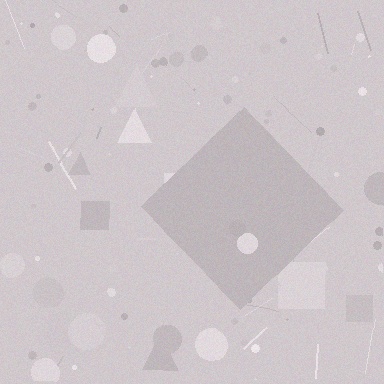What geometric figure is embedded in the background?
A diamond is embedded in the background.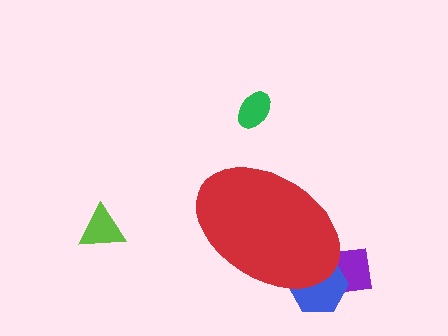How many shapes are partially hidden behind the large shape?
2 shapes are partially hidden.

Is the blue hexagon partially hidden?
Yes, the blue hexagon is partially hidden behind the red ellipse.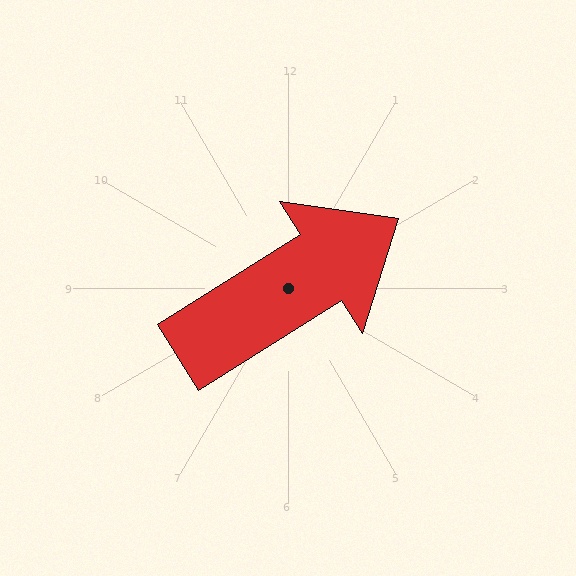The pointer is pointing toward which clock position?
Roughly 2 o'clock.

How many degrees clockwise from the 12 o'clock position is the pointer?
Approximately 58 degrees.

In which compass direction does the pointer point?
Northeast.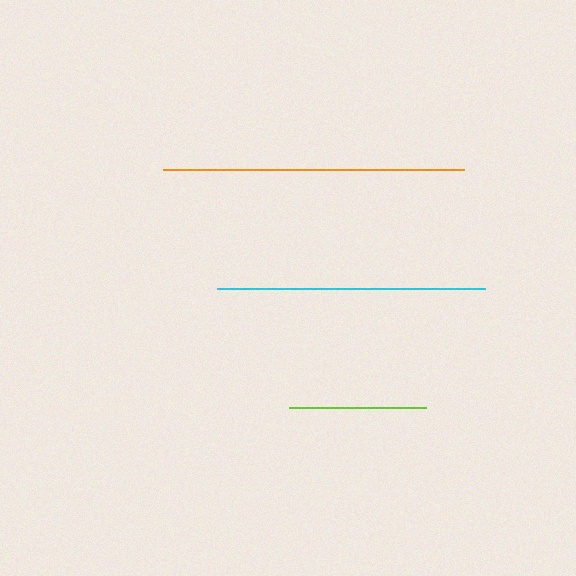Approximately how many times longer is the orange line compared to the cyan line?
The orange line is approximately 1.1 times the length of the cyan line.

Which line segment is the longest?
The orange line is the longest at approximately 301 pixels.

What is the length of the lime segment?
The lime segment is approximately 138 pixels long.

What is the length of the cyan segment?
The cyan segment is approximately 268 pixels long.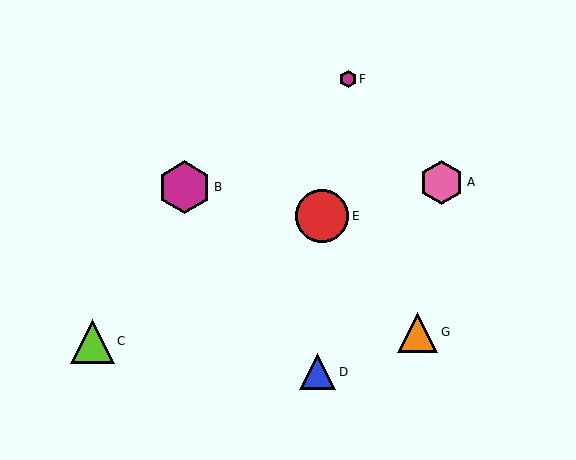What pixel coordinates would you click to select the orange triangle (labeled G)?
Click at (418, 332) to select the orange triangle G.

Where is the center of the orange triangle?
The center of the orange triangle is at (418, 332).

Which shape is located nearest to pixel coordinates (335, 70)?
The magenta hexagon (labeled F) at (348, 79) is nearest to that location.